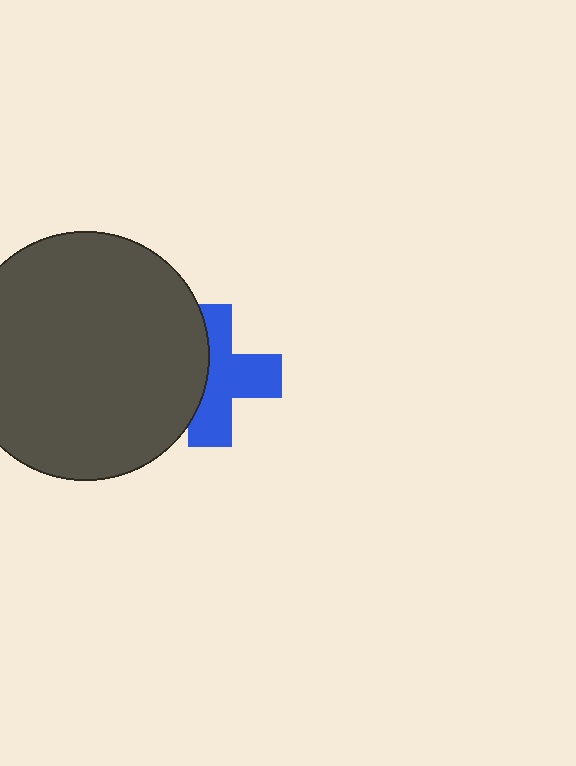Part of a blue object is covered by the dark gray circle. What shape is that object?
It is a cross.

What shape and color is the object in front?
The object in front is a dark gray circle.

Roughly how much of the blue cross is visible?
About half of it is visible (roughly 61%).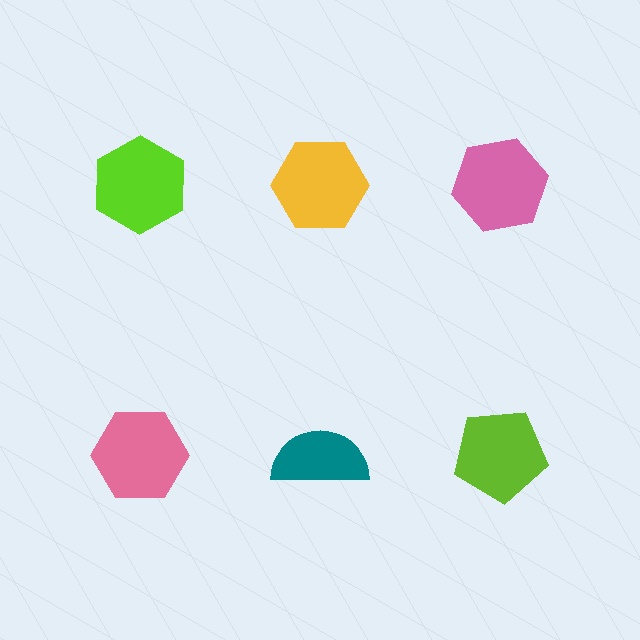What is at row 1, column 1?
A lime hexagon.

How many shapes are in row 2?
3 shapes.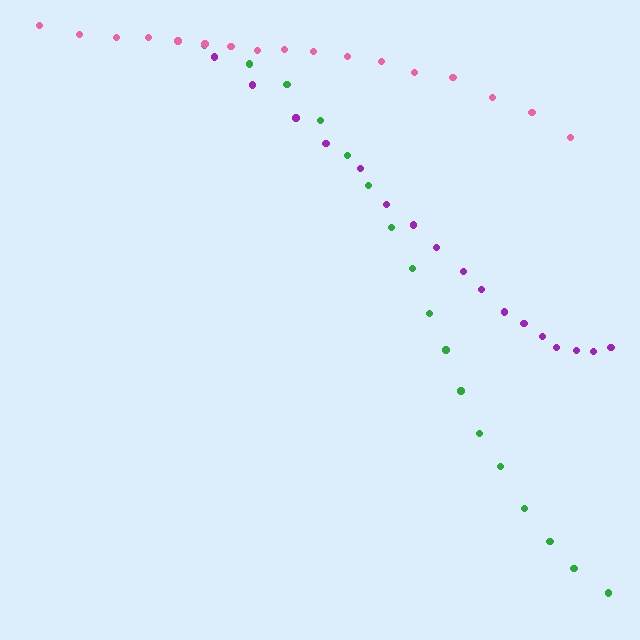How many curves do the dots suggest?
There are 3 distinct paths.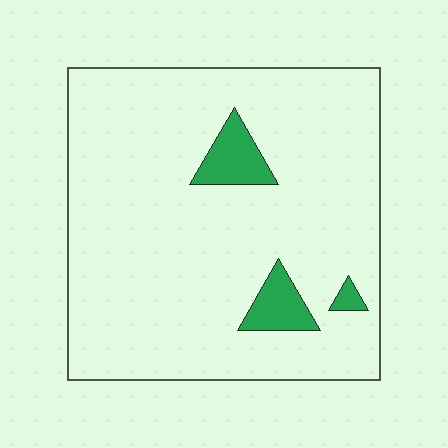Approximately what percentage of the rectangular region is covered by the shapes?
Approximately 10%.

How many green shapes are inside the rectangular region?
3.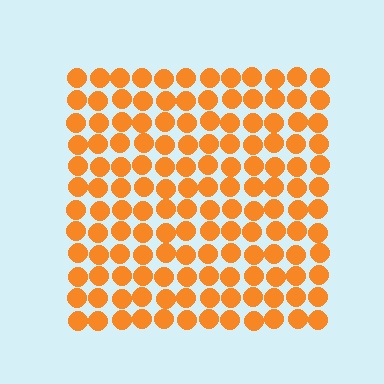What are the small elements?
The small elements are circles.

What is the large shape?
The large shape is a square.